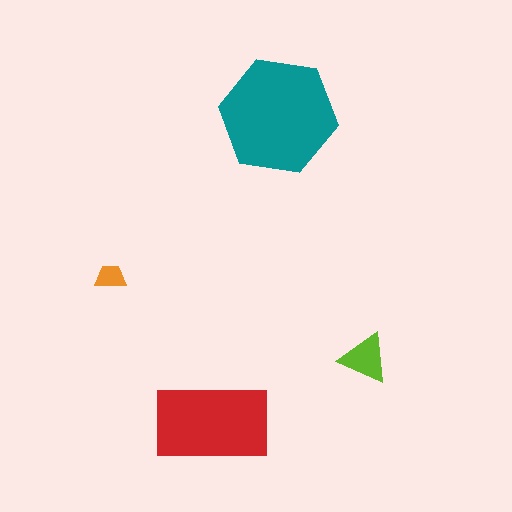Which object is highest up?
The teal hexagon is topmost.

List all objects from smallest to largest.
The orange trapezoid, the lime triangle, the red rectangle, the teal hexagon.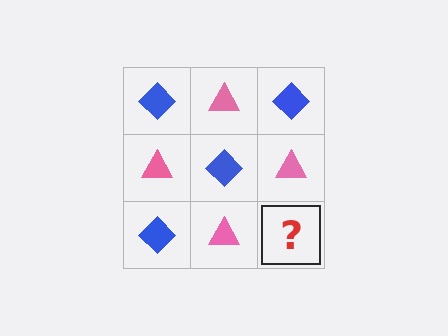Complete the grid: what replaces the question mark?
The question mark should be replaced with a blue diamond.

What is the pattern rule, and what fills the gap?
The rule is that it alternates blue diamond and pink triangle in a checkerboard pattern. The gap should be filled with a blue diamond.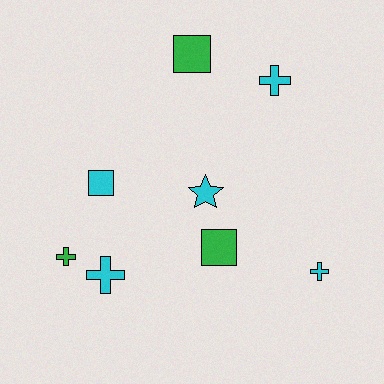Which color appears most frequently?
Cyan, with 5 objects.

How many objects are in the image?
There are 8 objects.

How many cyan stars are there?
There is 1 cyan star.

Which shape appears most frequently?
Cross, with 4 objects.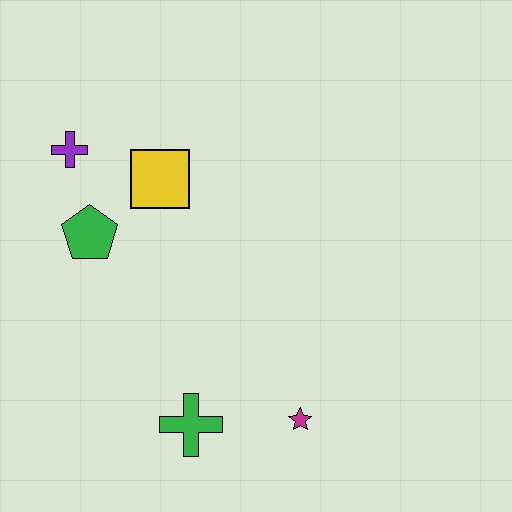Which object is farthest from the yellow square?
The magenta star is farthest from the yellow square.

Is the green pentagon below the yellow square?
Yes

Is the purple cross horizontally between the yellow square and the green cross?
No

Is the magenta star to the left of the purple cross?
No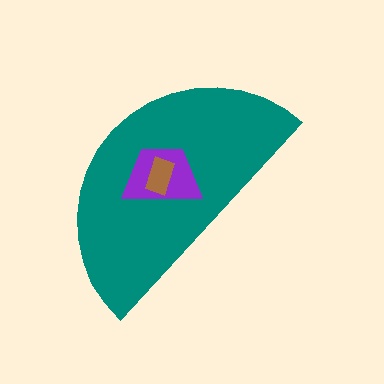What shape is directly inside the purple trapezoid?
The brown rectangle.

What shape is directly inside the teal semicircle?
The purple trapezoid.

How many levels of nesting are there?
3.